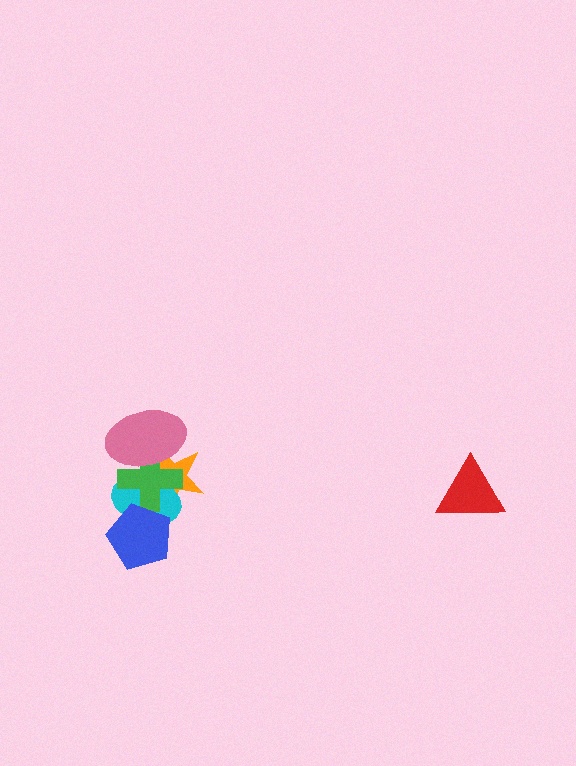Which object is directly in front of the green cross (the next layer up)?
The blue pentagon is directly in front of the green cross.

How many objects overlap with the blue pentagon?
2 objects overlap with the blue pentagon.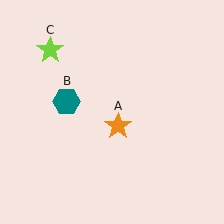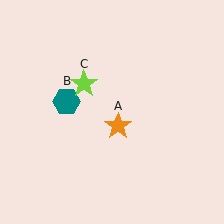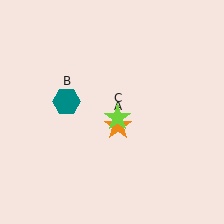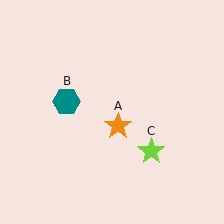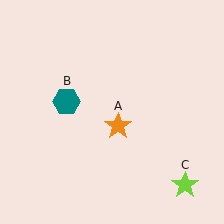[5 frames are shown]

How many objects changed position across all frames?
1 object changed position: lime star (object C).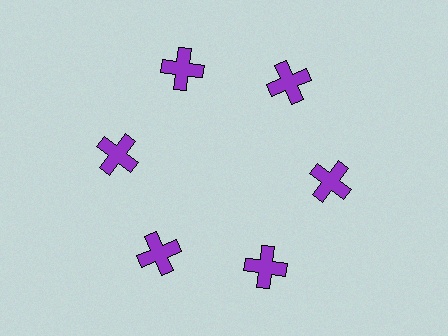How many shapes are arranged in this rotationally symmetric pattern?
There are 6 shapes, arranged in 6 groups of 1.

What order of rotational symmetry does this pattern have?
This pattern has 6-fold rotational symmetry.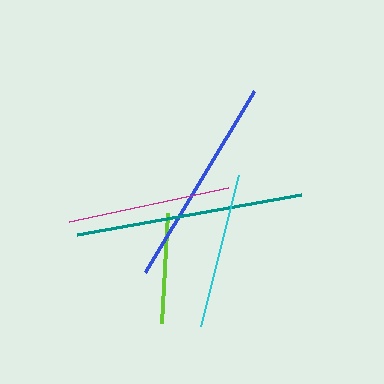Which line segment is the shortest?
The lime line is the shortest at approximately 110 pixels.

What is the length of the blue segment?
The blue segment is approximately 212 pixels long.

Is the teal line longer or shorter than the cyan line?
The teal line is longer than the cyan line.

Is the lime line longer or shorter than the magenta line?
The magenta line is longer than the lime line.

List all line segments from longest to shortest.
From longest to shortest: teal, blue, magenta, cyan, lime.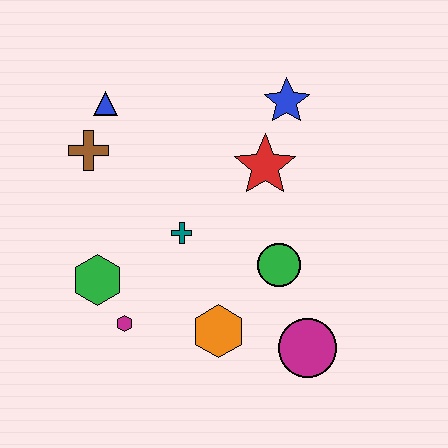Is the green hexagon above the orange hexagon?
Yes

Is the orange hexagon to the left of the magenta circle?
Yes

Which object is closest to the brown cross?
The blue triangle is closest to the brown cross.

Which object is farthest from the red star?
The magenta hexagon is farthest from the red star.